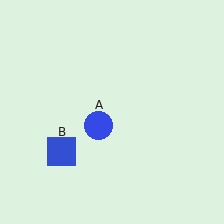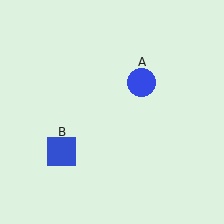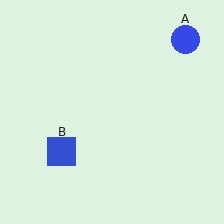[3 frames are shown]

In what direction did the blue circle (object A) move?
The blue circle (object A) moved up and to the right.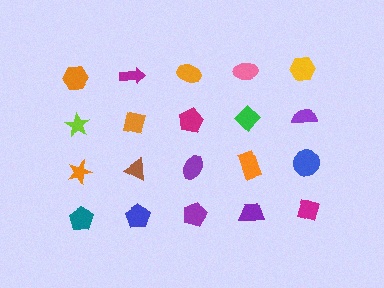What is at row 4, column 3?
A purple pentagon.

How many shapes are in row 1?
5 shapes.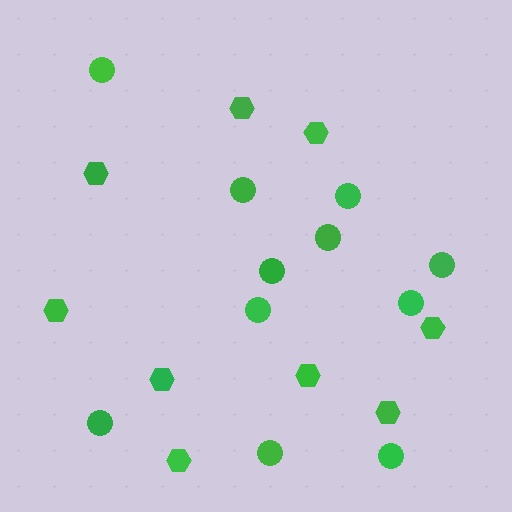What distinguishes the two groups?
There are 2 groups: one group of circles (11) and one group of hexagons (9).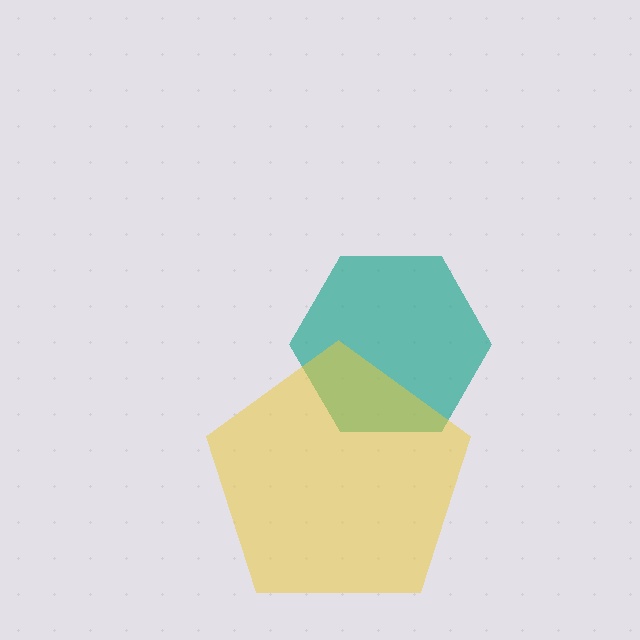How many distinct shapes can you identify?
There are 2 distinct shapes: a teal hexagon, a yellow pentagon.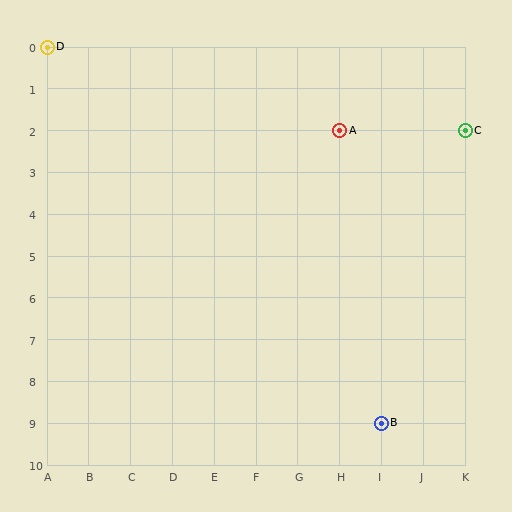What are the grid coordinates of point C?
Point C is at grid coordinates (K, 2).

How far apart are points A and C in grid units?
Points A and C are 3 columns apart.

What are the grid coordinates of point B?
Point B is at grid coordinates (I, 9).